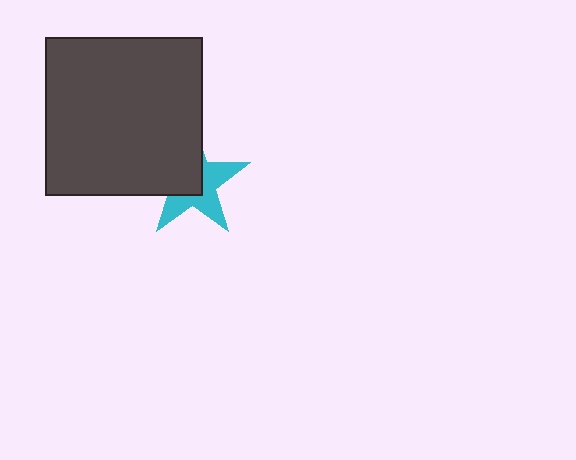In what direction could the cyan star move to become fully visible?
The cyan star could move toward the lower-right. That would shift it out from behind the dark gray square entirely.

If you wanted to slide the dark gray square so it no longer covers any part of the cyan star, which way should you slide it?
Slide it toward the upper-left — that is the most direct way to separate the two shapes.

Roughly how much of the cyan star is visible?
About half of it is visible (roughly 50%).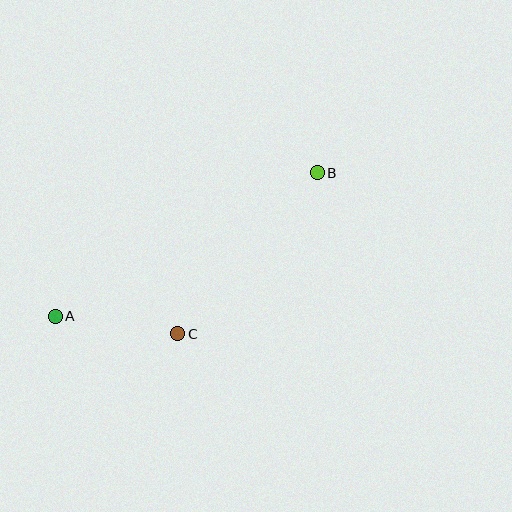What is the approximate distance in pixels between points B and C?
The distance between B and C is approximately 213 pixels.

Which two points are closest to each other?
Points A and C are closest to each other.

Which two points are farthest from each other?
Points A and B are farthest from each other.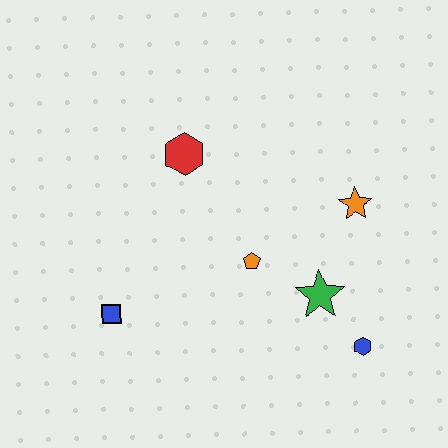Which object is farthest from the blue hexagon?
The red hexagon is farthest from the blue hexagon.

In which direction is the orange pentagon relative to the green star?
The orange pentagon is to the left of the green star.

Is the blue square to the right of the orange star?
No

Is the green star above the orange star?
No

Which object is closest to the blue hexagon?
The green star is closest to the blue hexagon.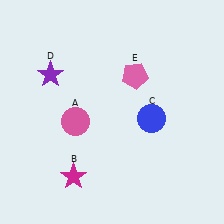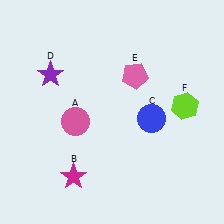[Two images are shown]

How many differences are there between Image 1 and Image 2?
There is 1 difference between the two images.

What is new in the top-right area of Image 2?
A lime hexagon (F) was added in the top-right area of Image 2.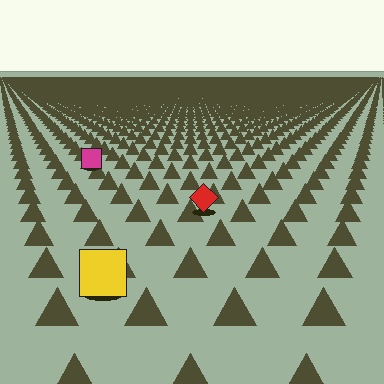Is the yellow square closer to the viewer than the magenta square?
Yes. The yellow square is closer — you can tell from the texture gradient: the ground texture is coarser near it.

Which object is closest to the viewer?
The yellow square is closest. The texture marks near it are larger and more spread out.